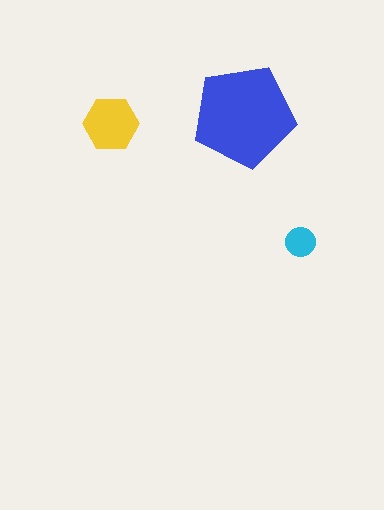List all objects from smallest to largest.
The cyan circle, the yellow hexagon, the blue pentagon.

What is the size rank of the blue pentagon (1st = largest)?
1st.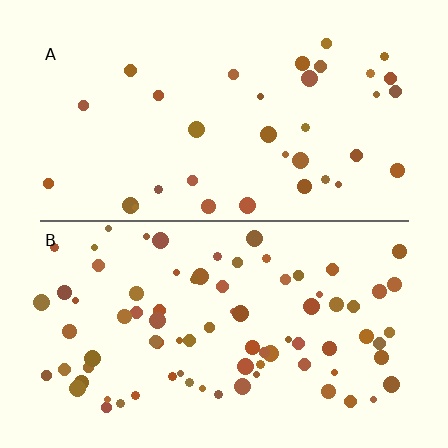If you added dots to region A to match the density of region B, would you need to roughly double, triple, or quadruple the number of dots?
Approximately double.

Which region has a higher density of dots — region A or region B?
B (the bottom).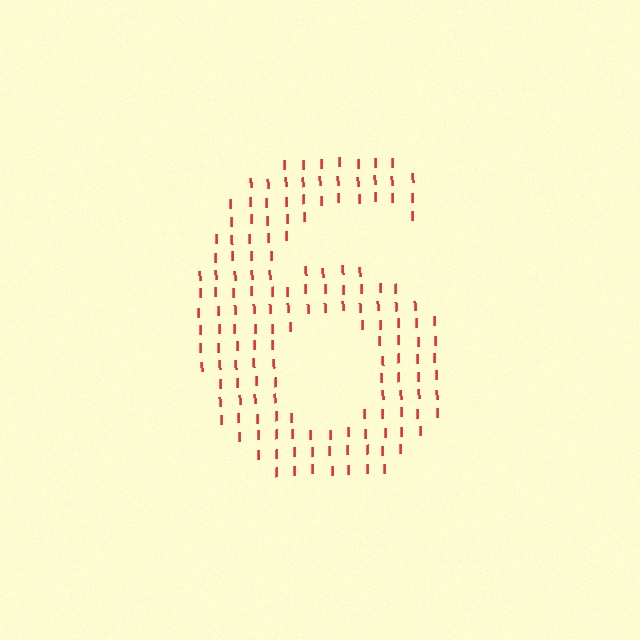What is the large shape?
The large shape is the digit 6.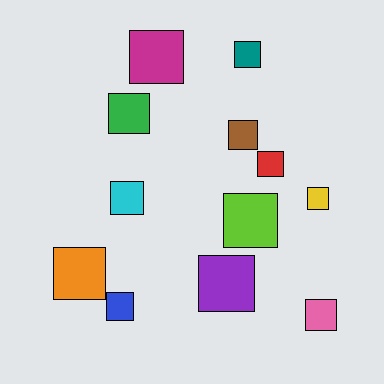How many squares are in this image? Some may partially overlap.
There are 12 squares.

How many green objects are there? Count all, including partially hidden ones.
There is 1 green object.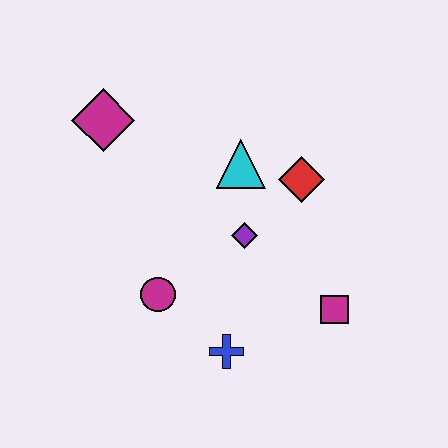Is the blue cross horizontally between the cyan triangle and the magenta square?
No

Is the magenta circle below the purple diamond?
Yes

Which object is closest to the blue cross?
The magenta circle is closest to the blue cross.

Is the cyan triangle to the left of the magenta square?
Yes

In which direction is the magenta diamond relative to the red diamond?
The magenta diamond is to the left of the red diamond.